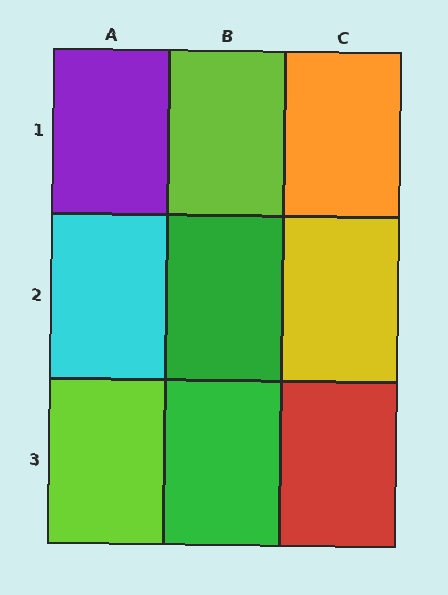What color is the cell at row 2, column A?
Cyan.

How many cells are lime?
2 cells are lime.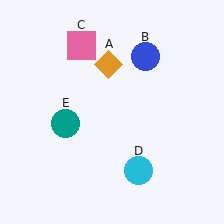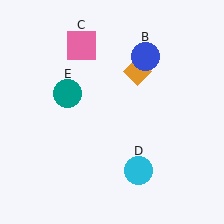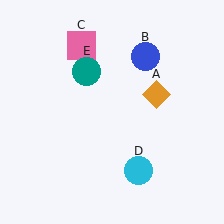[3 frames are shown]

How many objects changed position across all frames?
2 objects changed position: orange diamond (object A), teal circle (object E).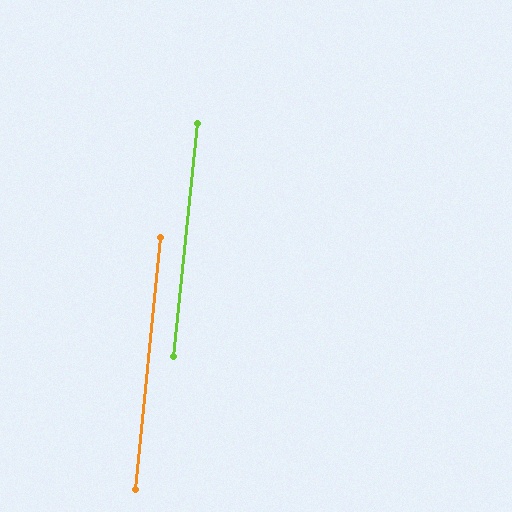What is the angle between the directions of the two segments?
Approximately 0 degrees.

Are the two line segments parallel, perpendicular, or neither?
Parallel — their directions differ by only 0.4°.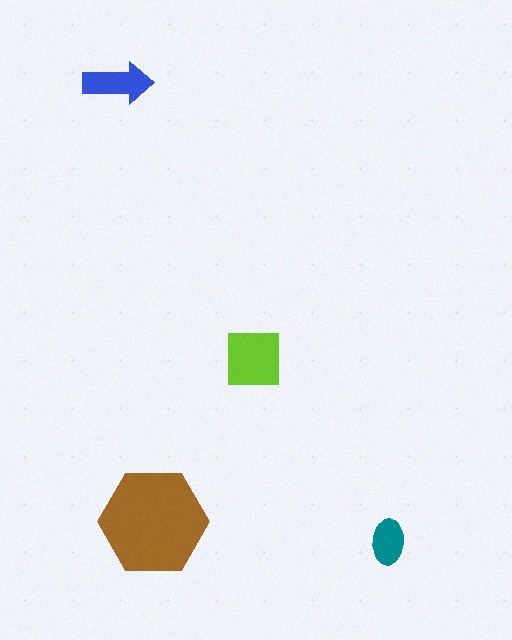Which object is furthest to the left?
The blue arrow is leftmost.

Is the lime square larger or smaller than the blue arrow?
Larger.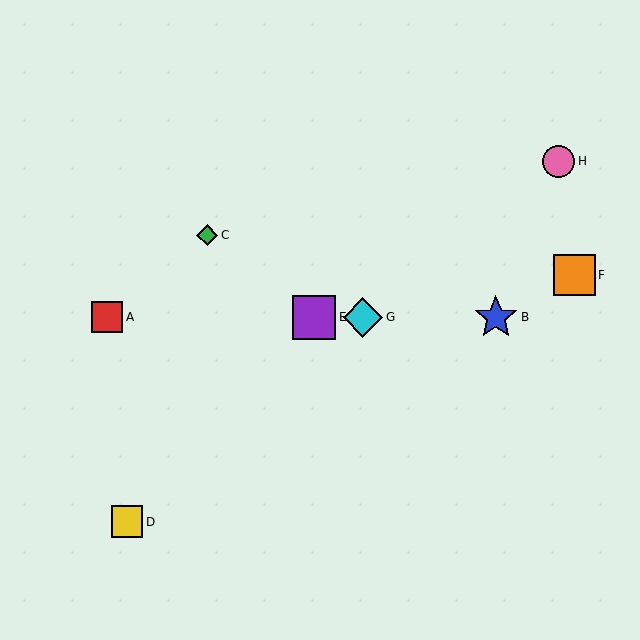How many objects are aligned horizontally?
4 objects (A, B, E, G) are aligned horizontally.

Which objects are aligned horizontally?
Objects A, B, E, G are aligned horizontally.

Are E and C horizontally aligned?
No, E is at y≈317 and C is at y≈235.